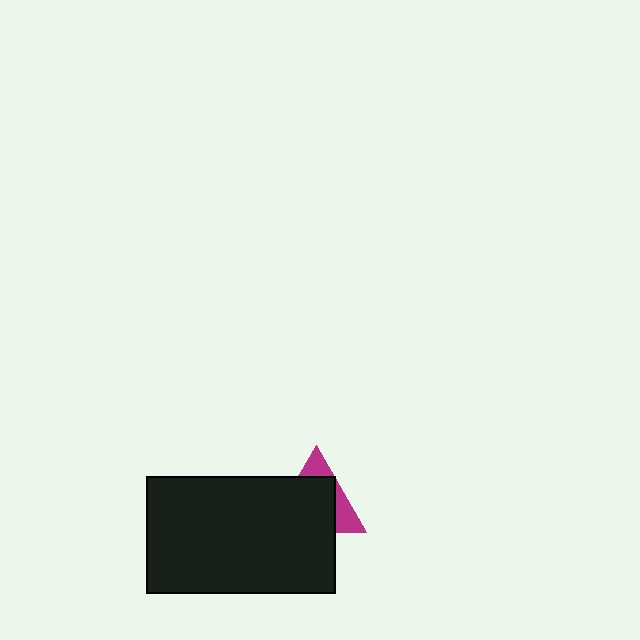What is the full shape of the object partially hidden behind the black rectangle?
The partially hidden object is a magenta triangle.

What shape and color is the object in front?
The object in front is a black rectangle.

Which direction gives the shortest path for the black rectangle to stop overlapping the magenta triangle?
Moving toward the lower-left gives the shortest separation.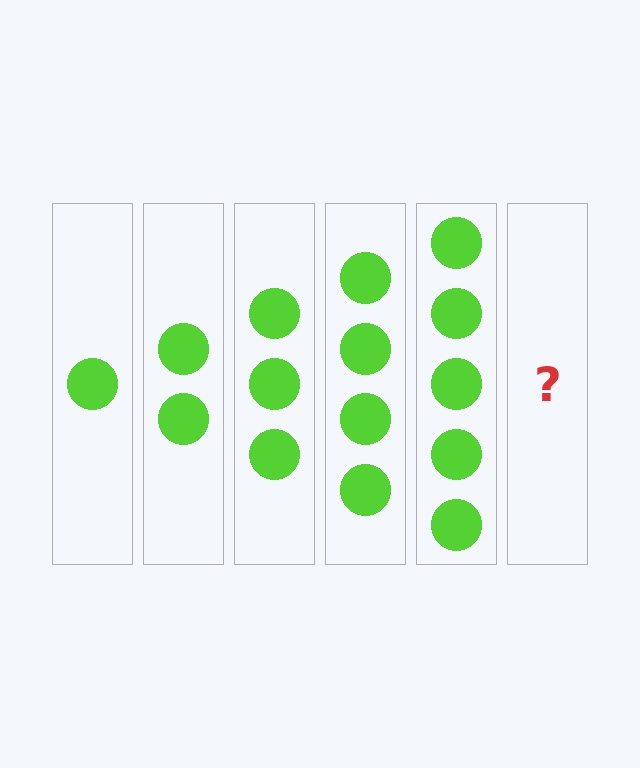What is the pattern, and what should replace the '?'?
The pattern is that each step adds one more circle. The '?' should be 6 circles.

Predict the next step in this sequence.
The next step is 6 circles.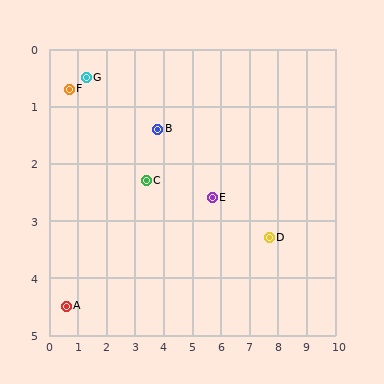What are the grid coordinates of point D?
Point D is at approximately (7.7, 3.3).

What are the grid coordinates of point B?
Point B is at approximately (3.8, 1.4).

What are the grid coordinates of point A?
Point A is at approximately (0.6, 4.5).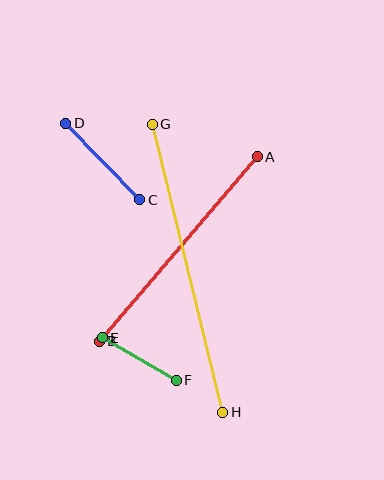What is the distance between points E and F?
The distance is approximately 85 pixels.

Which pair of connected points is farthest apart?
Points G and H are farthest apart.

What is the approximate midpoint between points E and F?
The midpoint is at approximately (139, 359) pixels.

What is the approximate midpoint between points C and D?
The midpoint is at approximately (103, 162) pixels.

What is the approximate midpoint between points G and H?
The midpoint is at approximately (187, 268) pixels.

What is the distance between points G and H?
The distance is approximately 296 pixels.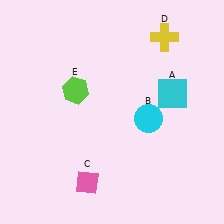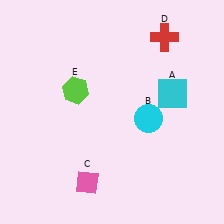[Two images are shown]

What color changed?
The cross (D) changed from yellow in Image 1 to red in Image 2.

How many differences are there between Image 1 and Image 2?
There is 1 difference between the two images.